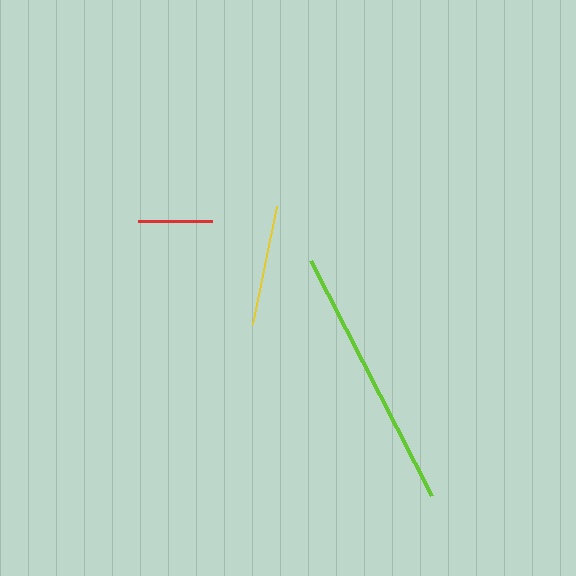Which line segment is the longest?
The lime line is the longest at approximately 264 pixels.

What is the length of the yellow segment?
The yellow segment is approximately 120 pixels long.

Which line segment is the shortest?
The red line is the shortest at approximately 74 pixels.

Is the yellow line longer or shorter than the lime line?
The lime line is longer than the yellow line.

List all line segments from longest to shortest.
From longest to shortest: lime, yellow, red.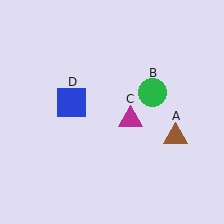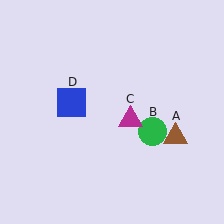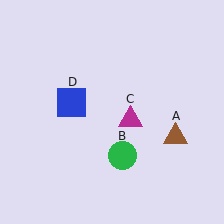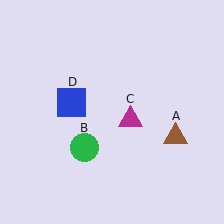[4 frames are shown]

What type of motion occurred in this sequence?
The green circle (object B) rotated clockwise around the center of the scene.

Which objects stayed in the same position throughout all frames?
Brown triangle (object A) and magenta triangle (object C) and blue square (object D) remained stationary.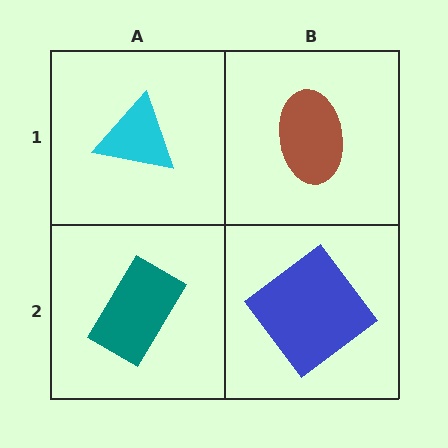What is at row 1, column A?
A cyan triangle.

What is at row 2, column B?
A blue diamond.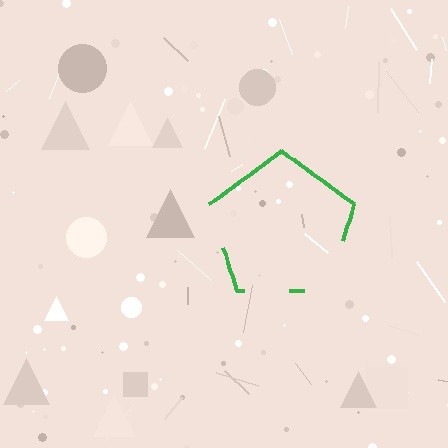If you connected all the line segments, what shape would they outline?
They would outline a pentagon.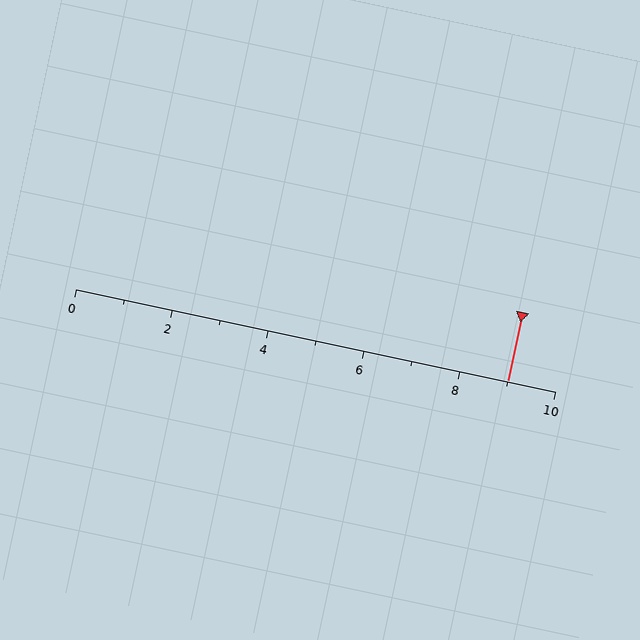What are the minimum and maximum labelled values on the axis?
The axis runs from 0 to 10.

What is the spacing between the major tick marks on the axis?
The major ticks are spaced 2 apart.